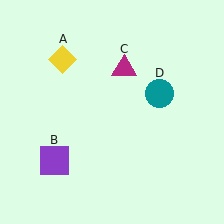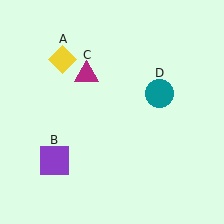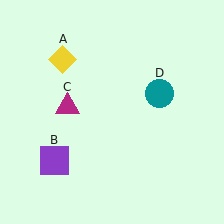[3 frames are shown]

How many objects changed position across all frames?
1 object changed position: magenta triangle (object C).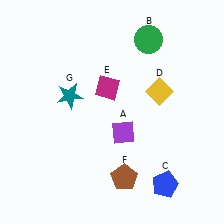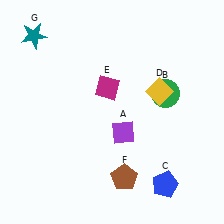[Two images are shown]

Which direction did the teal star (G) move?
The teal star (G) moved up.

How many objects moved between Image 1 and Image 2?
2 objects moved between the two images.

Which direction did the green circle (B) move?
The green circle (B) moved down.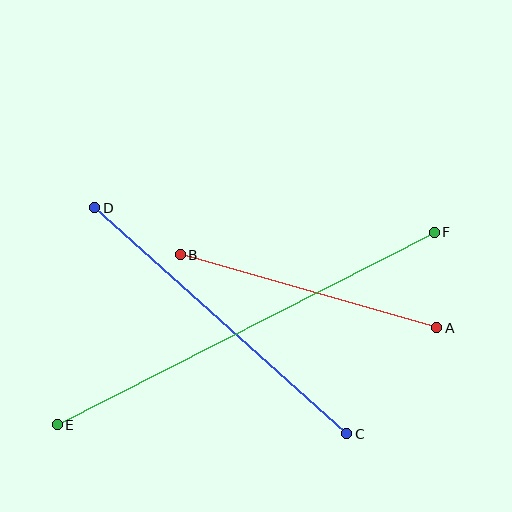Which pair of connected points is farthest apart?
Points E and F are farthest apart.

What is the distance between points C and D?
The distance is approximately 338 pixels.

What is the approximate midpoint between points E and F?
The midpoint is at approximately (246, 328) pixels.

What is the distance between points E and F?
The distance is approximately 423 pixels.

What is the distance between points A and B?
The distance is approximately 267 pixels.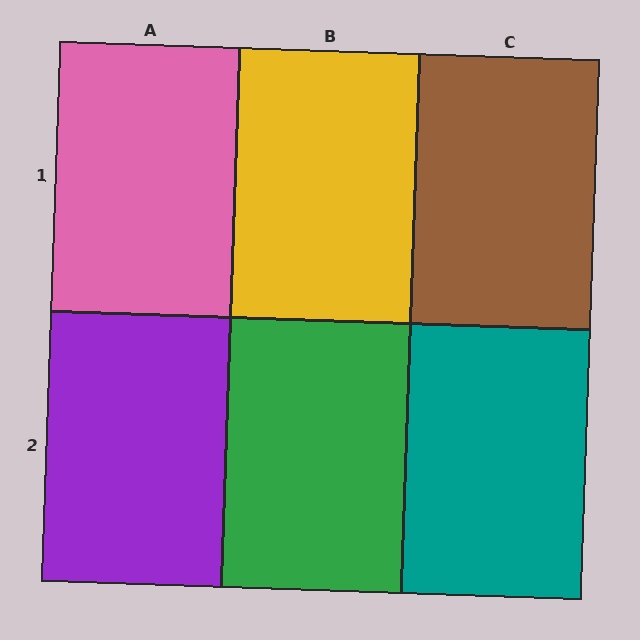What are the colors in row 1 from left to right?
Pink, yellow, brown.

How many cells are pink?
1 cell is pink.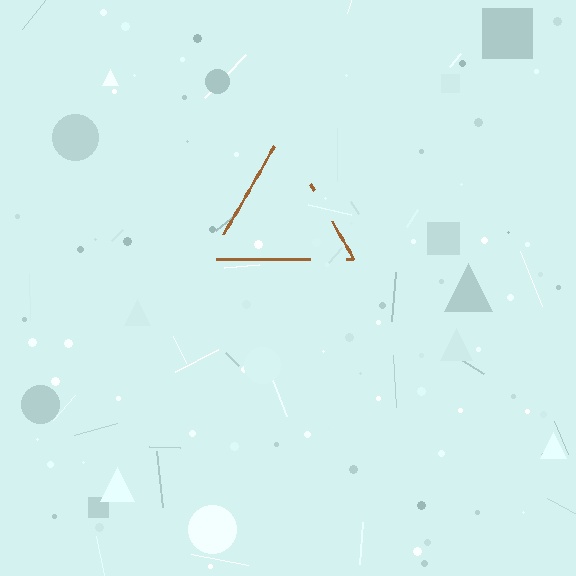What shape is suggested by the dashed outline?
The dashed outline suggests a triangle.